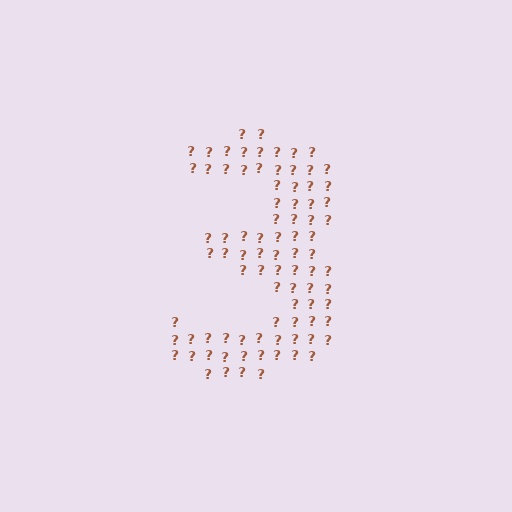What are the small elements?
The small elements are question marks.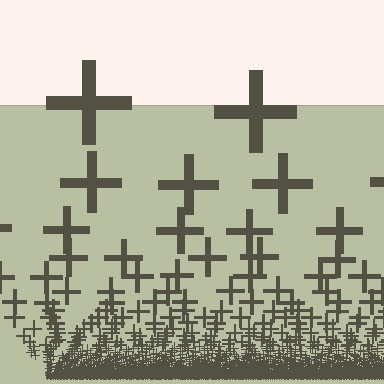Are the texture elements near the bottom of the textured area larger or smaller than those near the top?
Smaller. The gradient is inverted — elements near the bottom are smaller and denser.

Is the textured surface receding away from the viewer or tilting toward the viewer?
The surface appears to tilt toward the viewer. Texture elements get larger and sparser toward the top.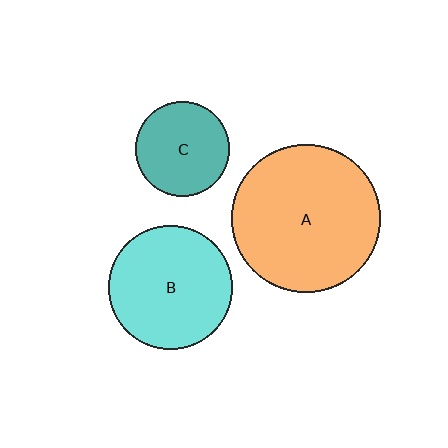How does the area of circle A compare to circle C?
Approximately 2.5 times.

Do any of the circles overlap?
No, none of the circles overlap.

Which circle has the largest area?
Circle A (orange).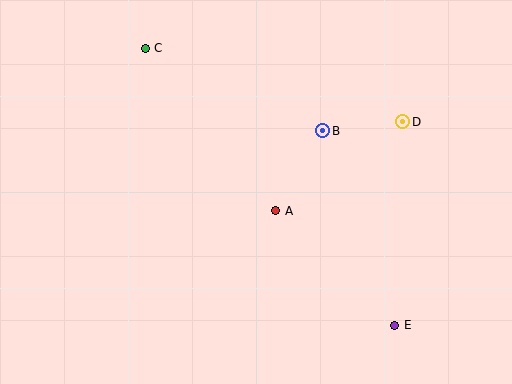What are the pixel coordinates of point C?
Point C is at (145, 48).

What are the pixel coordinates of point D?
Point D is at (403, 122).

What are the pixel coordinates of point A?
Point A is at (276, 211).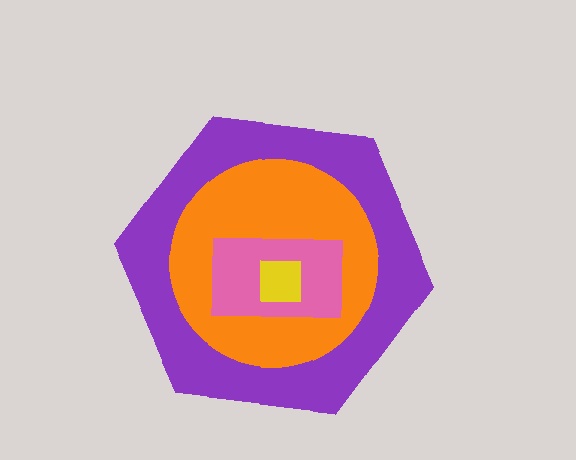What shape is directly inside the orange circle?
The pink rectangle.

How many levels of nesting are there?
4.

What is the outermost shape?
The purple hexagon.